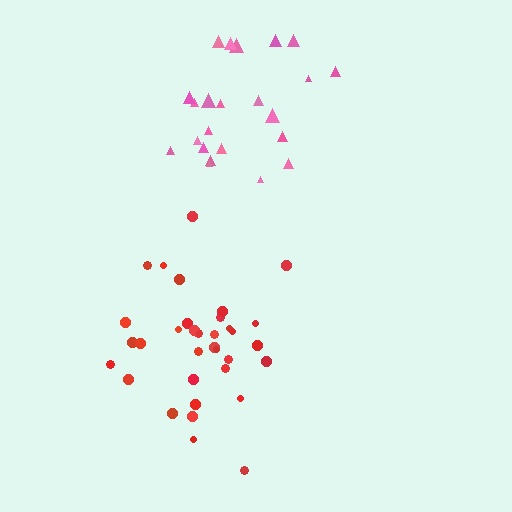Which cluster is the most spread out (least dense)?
Pink.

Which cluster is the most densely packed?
Red.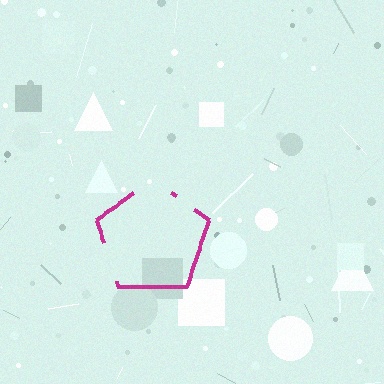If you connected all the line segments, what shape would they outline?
They would outline a pentagon.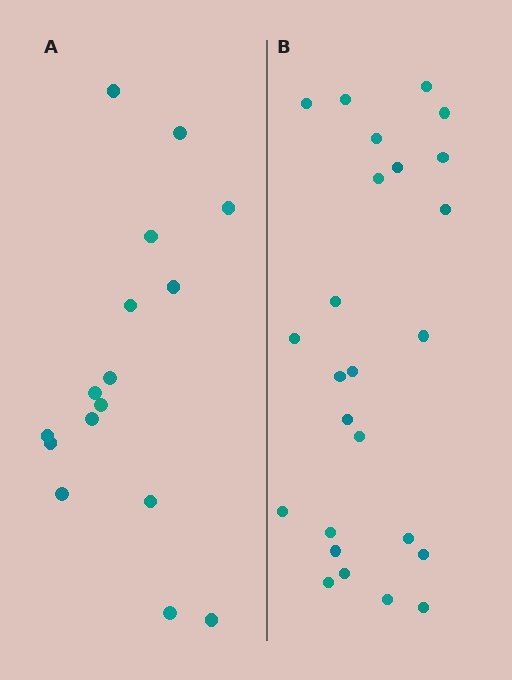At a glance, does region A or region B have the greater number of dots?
Region B (the right region) has more dots.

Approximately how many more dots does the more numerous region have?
Region B has roughly 8 or so more dots than region A.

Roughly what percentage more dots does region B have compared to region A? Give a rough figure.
About 55% more.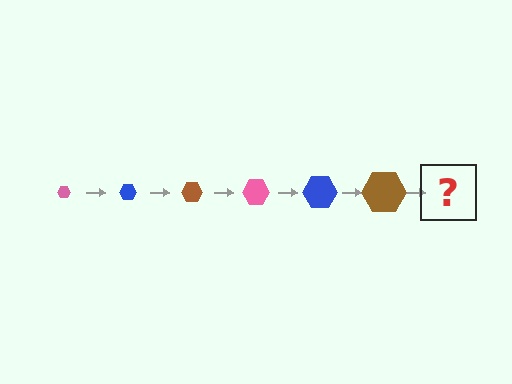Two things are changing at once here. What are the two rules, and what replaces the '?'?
The two rules are that the hexagon grows larger each step and the color cycles through pink, blue, and brown. The '?' should be a pink hexagon, larger than the previous one.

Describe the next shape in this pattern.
It should be a pink hexagon, larger than the previous one.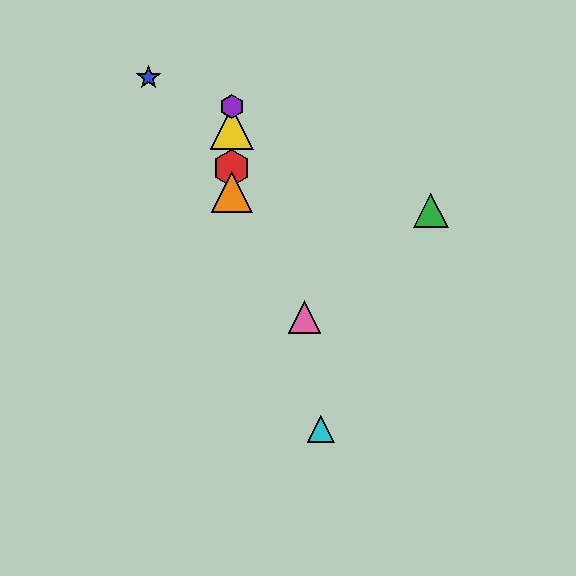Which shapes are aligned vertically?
The red hexagon, the yellow triangle, the purple hexagon, the orange triangle are aligned vertically.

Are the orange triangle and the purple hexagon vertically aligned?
Yes, both are at x≈232.